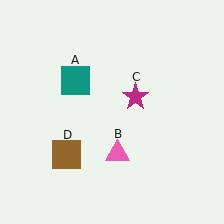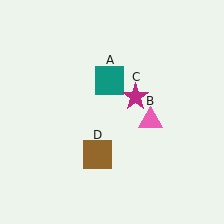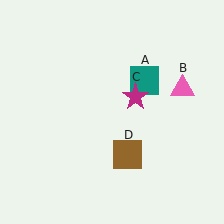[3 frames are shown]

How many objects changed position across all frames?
3 objects changed position: teal square (object A), pink triangle (object B), brown square (object D).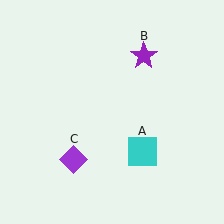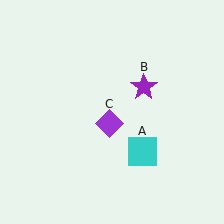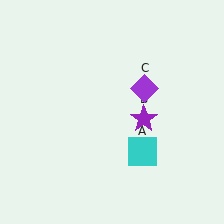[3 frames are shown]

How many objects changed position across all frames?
2 objects changed position: purple star (object B), purple diamond (object C).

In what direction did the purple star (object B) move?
The purple star (object B) moved down.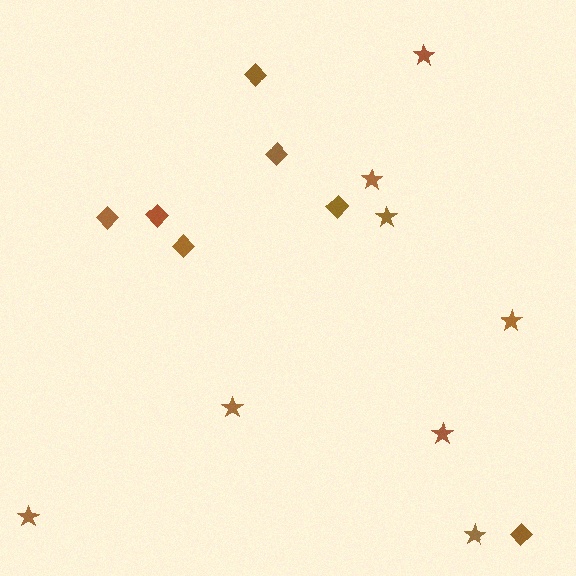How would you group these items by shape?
There are 2 groups: one group of stars (8) and one group of diamonds (7).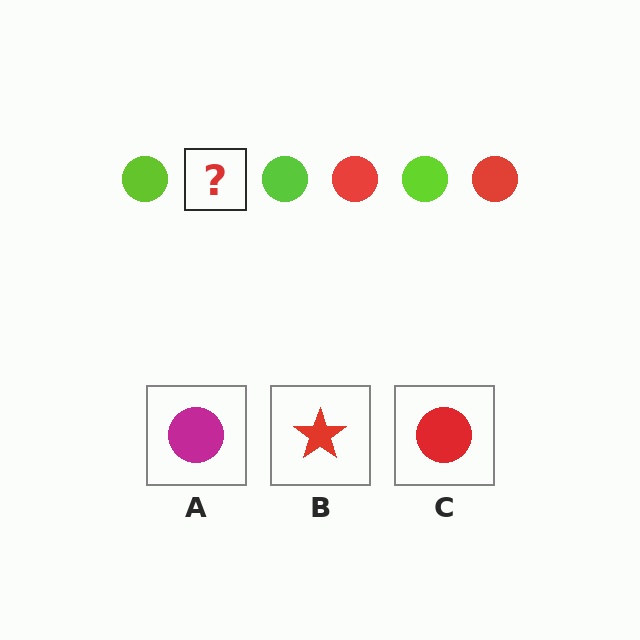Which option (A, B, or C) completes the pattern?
C.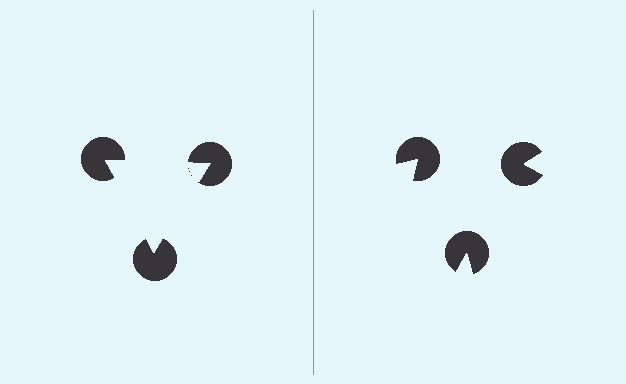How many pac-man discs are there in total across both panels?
6 — 3 on each side.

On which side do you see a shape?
An illusory triangle appears on the left side. On the right side the wedge cuts are rotated, so no coherent shape forms.